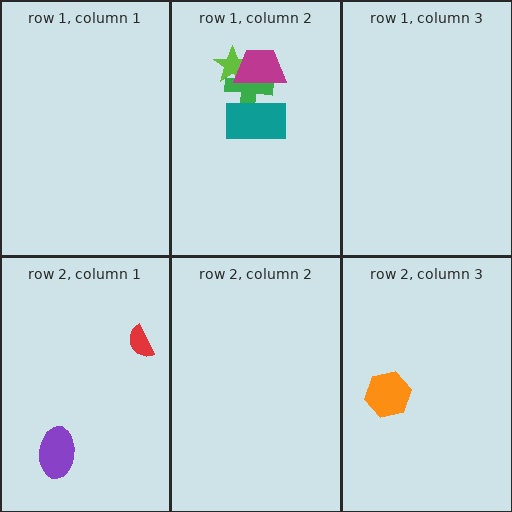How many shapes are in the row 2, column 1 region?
2.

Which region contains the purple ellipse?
The row 2, column 1 region.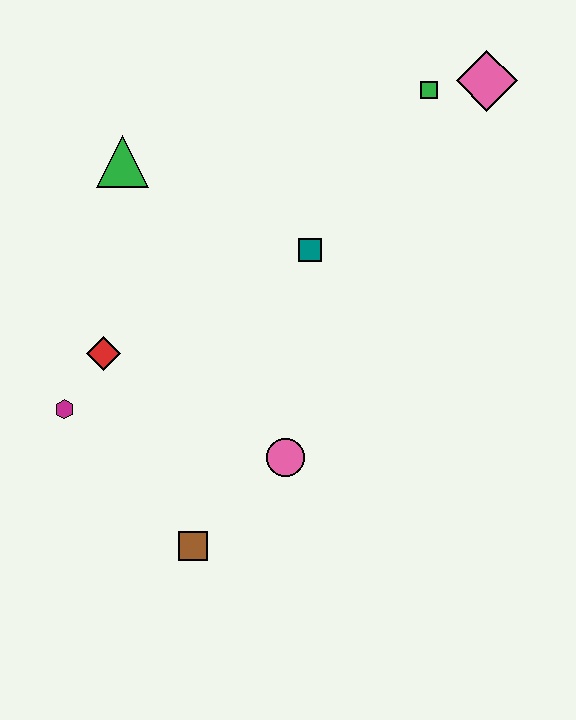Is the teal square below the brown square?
No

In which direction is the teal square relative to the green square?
The teal square is below the green square.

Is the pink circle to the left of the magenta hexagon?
No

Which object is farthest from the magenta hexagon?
The pink diamond is farthest from the magenta hexagon.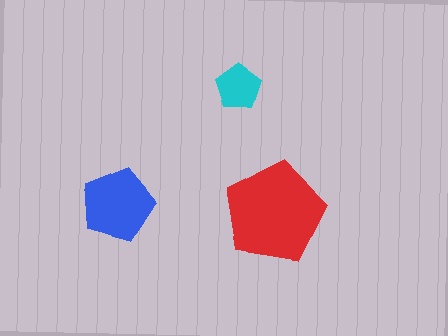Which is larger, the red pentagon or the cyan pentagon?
The red one.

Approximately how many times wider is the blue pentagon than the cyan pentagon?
About 1.5 times wider.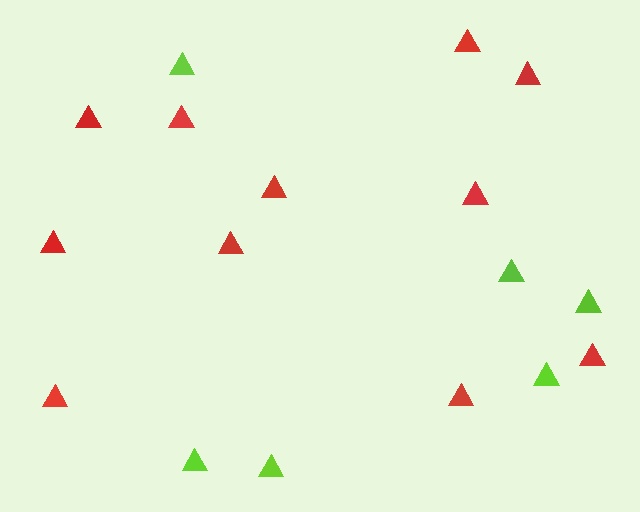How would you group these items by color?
There are 2 groups: one group of lime triangles (6) and one group of red triangles (11).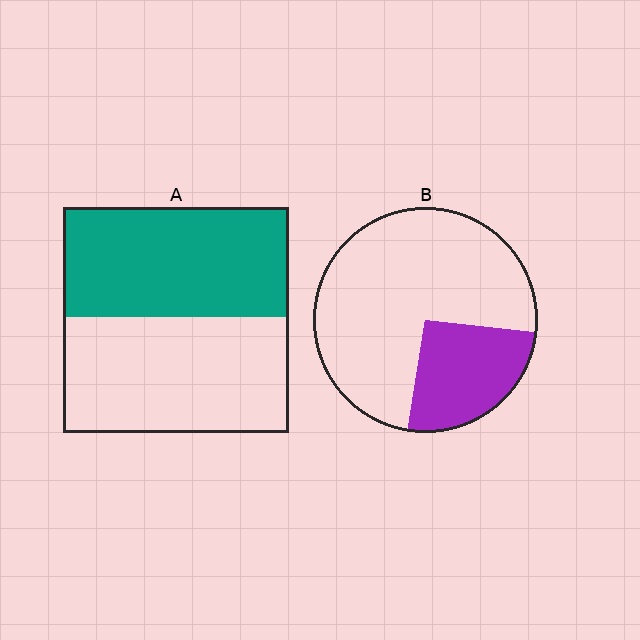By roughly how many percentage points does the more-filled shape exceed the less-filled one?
By roughly 25 percentage points (A over B).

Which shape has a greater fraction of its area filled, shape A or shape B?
Shape A.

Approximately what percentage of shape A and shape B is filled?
A is approximately 50% and B is approximately 25%.